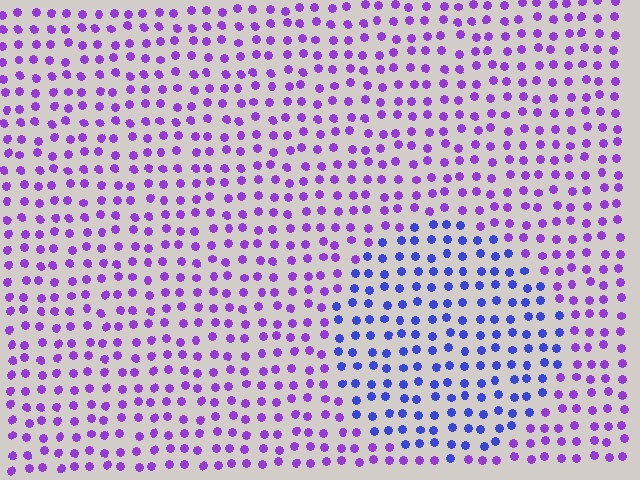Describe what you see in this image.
The image is filled with small purple elements in a uniform arrangement. A circle-shaped region is visible where the elements are tinted to a slightly different hue, forming a subtle color boundary.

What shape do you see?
I see a circle.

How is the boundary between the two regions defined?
The boundary is defined purely by a slight shift in hue (about 40 degrees). Spacing, size, and orientation are identical on both sides.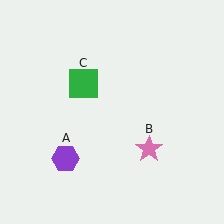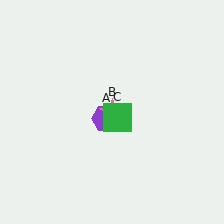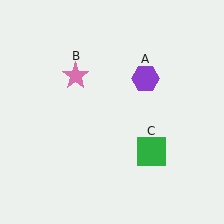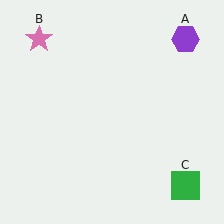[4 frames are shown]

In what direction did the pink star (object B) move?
The pink star (object B) moved up and to the left.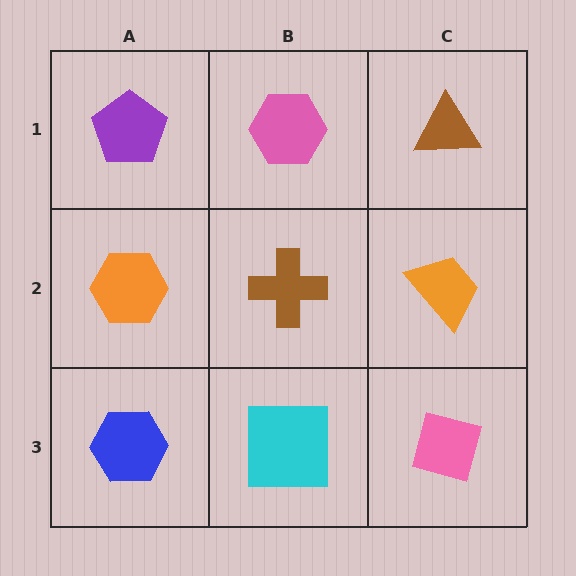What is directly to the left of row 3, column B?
A blue hexagon.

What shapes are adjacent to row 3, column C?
An orange trapezoid (row 2, column C), a cyan square (row 3, column B).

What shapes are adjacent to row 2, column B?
A pink hexagon (row 1, column B), a cyan square (row 3, column B), an orange hexagon (row 2, column A), an orange trapezoid (row 2, column C).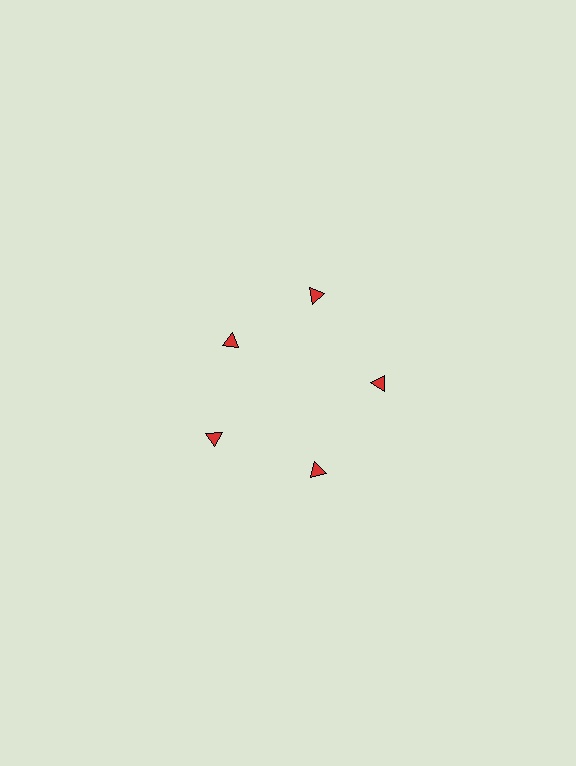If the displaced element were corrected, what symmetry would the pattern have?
It would have 5-fold rotational symmetry — the pattern would map onto itself every 72 degrees.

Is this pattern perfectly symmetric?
No. The 5 red triangles are arranged in a ring, but one element near the 10 o'clock position is pulled inward toward the center, breaking the 5-fold rotational symmetry.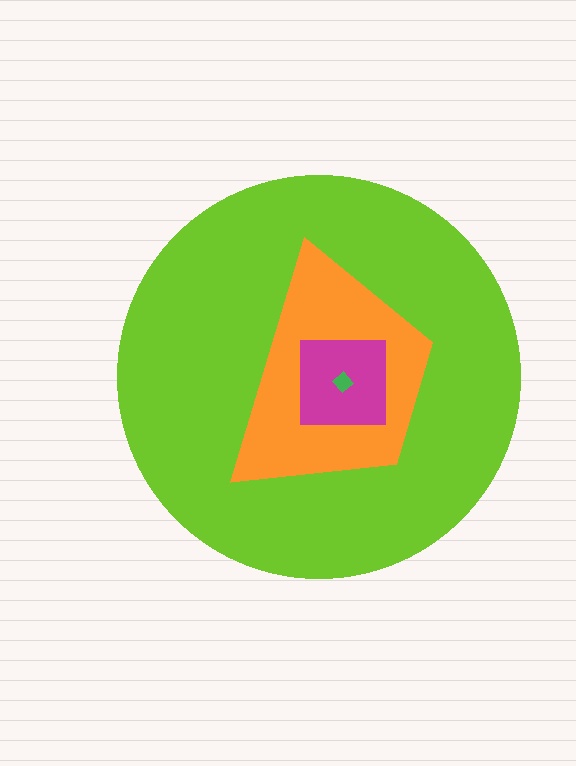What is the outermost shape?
The lime circle.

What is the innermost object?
The green diamond.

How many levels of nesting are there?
4.